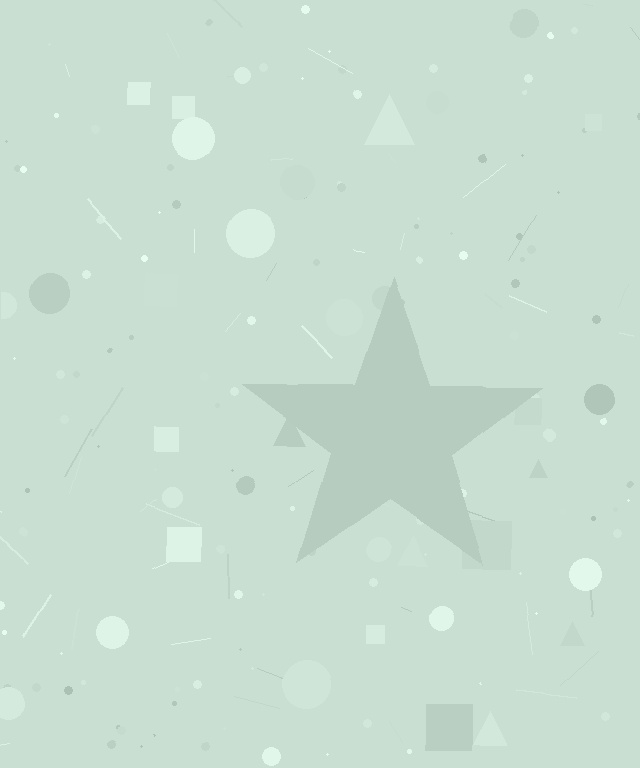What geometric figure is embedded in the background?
A star is embedded in the background.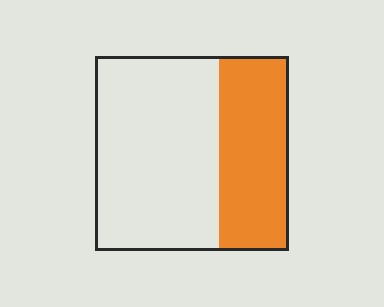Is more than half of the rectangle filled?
No.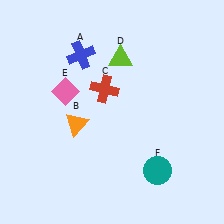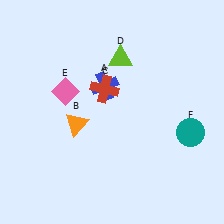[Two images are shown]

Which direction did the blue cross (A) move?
The blue cross (A) moved down.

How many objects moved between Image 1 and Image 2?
2 objects moved between the two images.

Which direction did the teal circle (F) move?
The teal circle (F) moved up.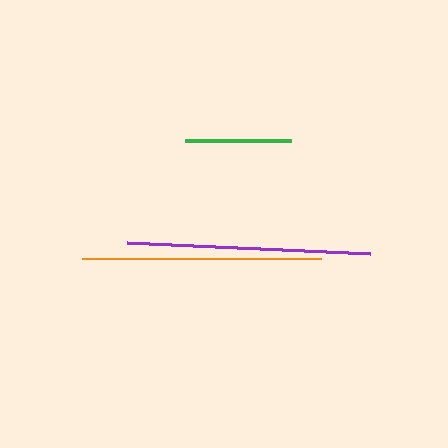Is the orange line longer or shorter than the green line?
The orange line is longer than the green line.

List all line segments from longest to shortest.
From longest to shortest: purple, orange, green.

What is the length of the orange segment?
The orange segment is approximately 240 pixels long.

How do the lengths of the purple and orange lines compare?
The purple and orange lines are approximately the same length.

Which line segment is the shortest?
The green line is the shortest at approximately 106 pixels.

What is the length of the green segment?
The green segment is approximately 106 pixels long.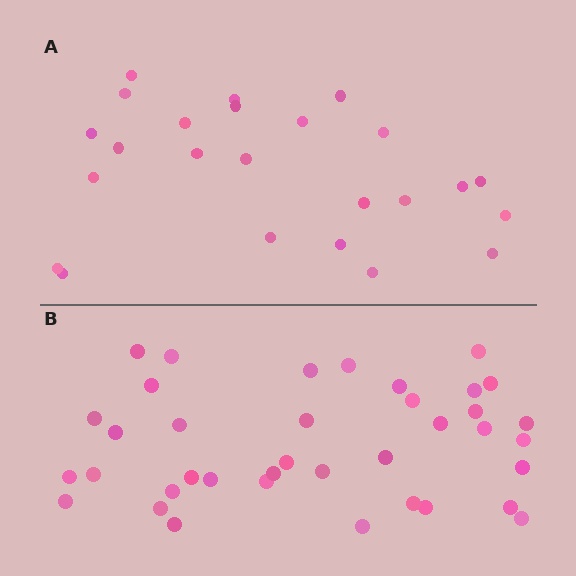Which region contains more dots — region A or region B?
Region B (the bottom region) has more dots.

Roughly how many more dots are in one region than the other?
Region B has approximately 15 more dots than region A.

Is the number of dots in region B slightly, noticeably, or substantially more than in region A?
Region B has substantially more. The ratio is roughly 1.6 to 1.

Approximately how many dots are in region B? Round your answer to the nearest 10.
About 40 dots. (The exact count is 38, which rounds to 40.)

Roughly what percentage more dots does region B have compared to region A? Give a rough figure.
About 60% more.